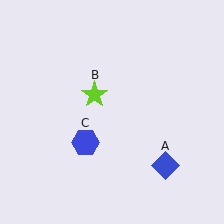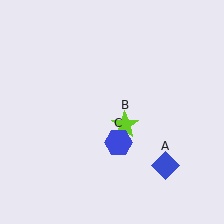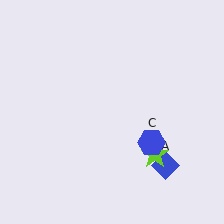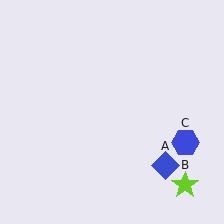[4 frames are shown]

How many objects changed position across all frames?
2 objects changed position: lime star (object B), blue hexagon (object C).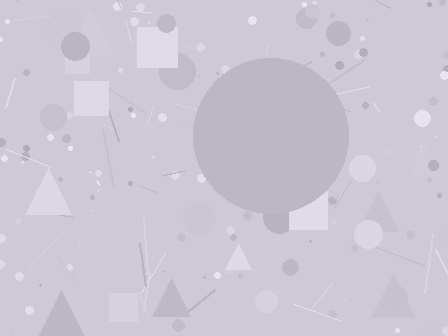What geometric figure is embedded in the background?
A circle is embedded in the background.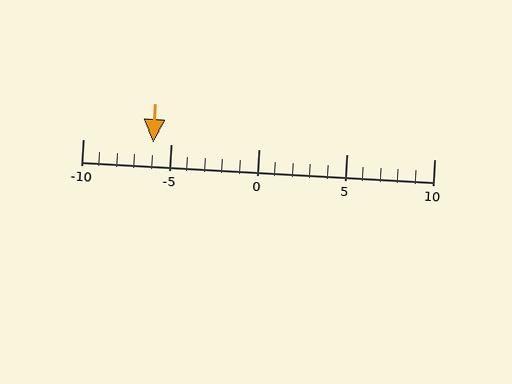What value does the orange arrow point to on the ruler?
The orange arrow points to approximately -6.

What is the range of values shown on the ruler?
The ruler shows values from -10 to 10.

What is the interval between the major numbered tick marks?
The major tick marks are spaced 5 units apart.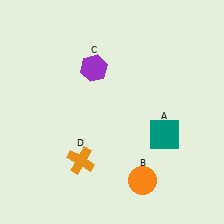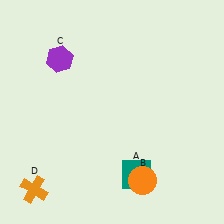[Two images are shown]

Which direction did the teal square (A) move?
The teal square (A) moved down.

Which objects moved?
The objects that moved are: the teal square (A), the purple hexagon (C), the orange cross (D).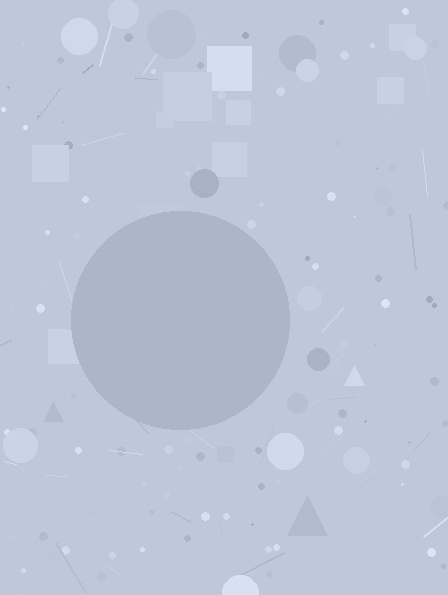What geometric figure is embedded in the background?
A circle is embedded in the background.